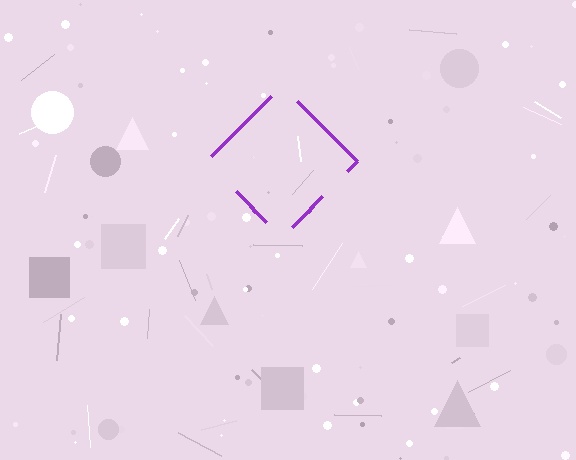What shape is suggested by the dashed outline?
The dashed outline suggests a diamond.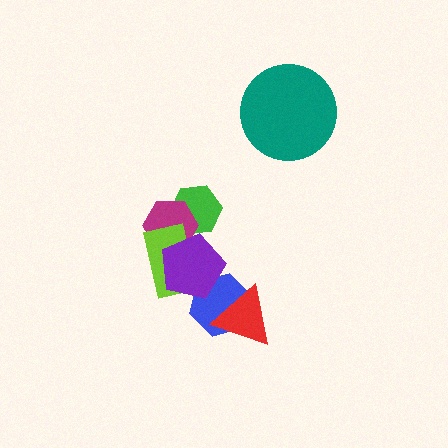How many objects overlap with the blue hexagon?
2 objects overlap with the blue hexagon.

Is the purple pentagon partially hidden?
No, no other shape covers it.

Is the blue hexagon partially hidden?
Yes, it is partially covered by another shape.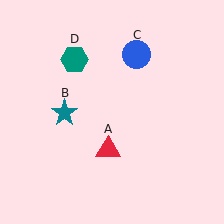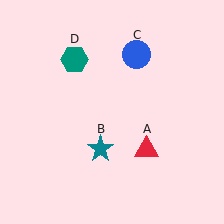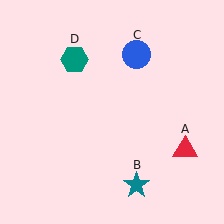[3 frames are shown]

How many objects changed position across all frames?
2 objects changed position: red triangle (object A), teal star (object B).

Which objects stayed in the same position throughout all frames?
Blue circle (object C) and teal hexagon (object D) remained stationary.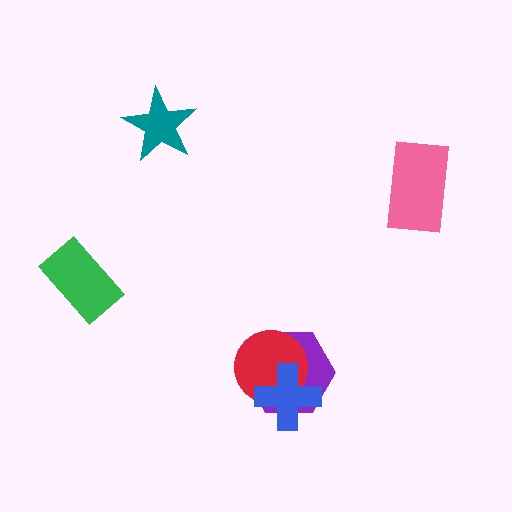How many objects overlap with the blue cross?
2 objects overlap with the blue cross.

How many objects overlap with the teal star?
0 objects overlap with the teal star.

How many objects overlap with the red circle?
2 objects overlap with the red circle.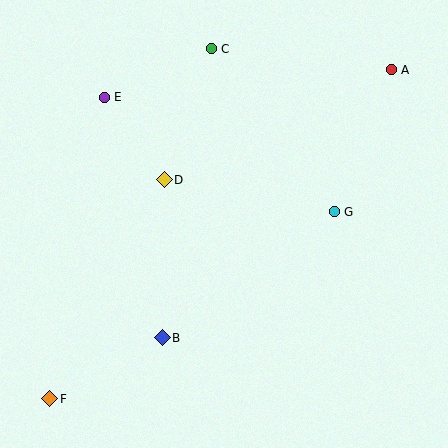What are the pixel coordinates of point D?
Point D is at (164, 180).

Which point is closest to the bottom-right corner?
Point G is closest to the bottom-right corner.